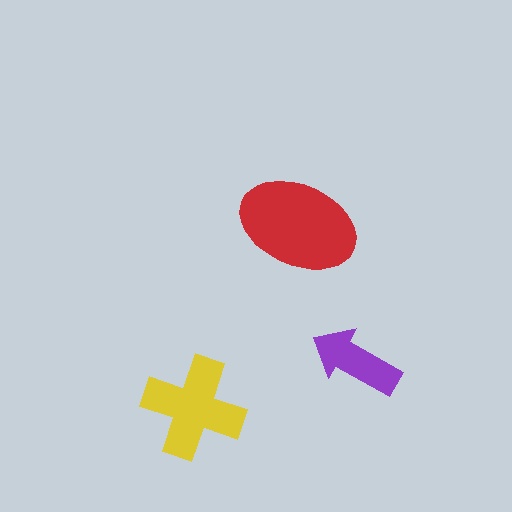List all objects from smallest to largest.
The purple arrow, the yellow cross, the red ellipse.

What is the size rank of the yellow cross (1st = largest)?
2nd.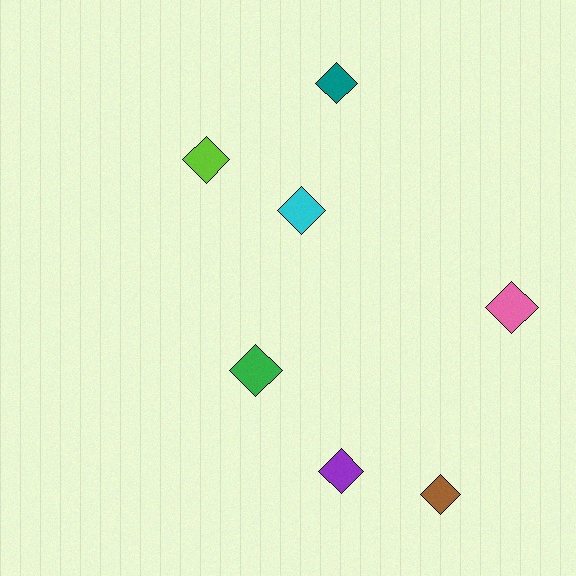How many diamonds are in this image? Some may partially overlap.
There are 7 diamonds.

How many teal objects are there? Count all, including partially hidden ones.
There is 1 teal object.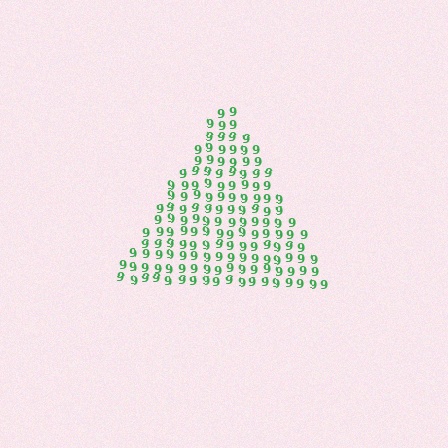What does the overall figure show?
The overall figure shows a triangle.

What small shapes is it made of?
It is made of small digit 9's.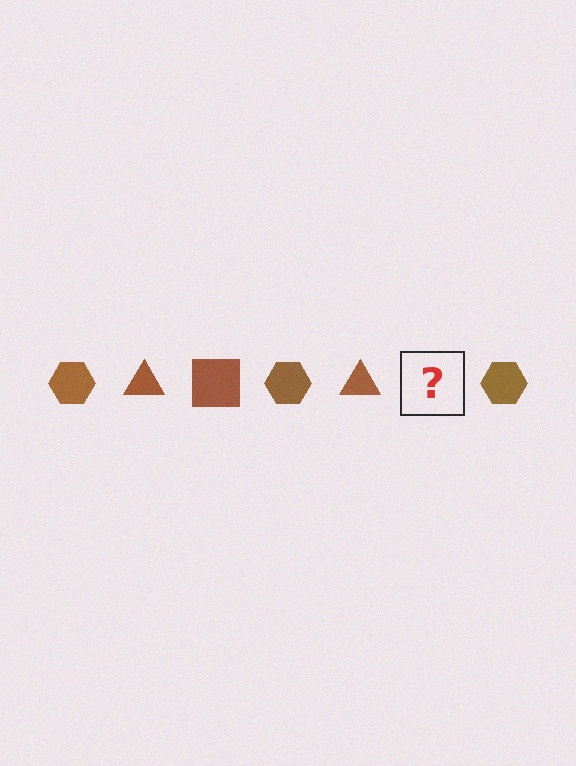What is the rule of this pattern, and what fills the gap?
The rule is that the pattern cycles through hexagon, triangle, square shapes in brown. The gap should be filled with a brown square.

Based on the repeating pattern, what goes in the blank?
The blank should be a brown square.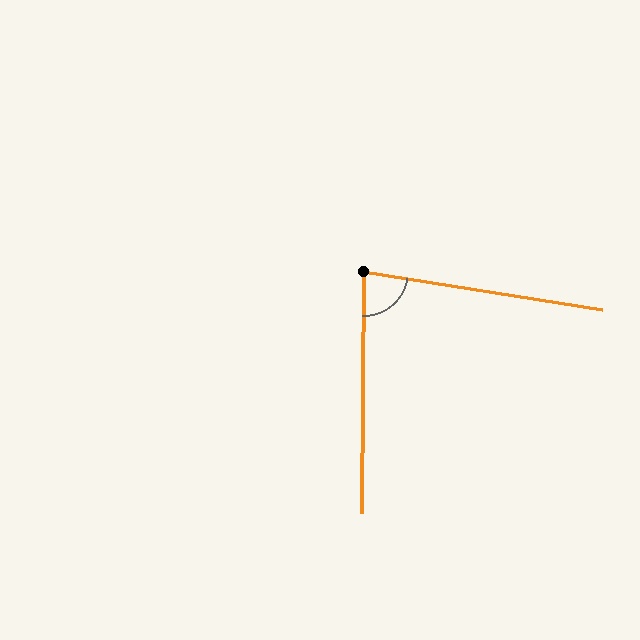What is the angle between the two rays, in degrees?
Approximately 82 degrees.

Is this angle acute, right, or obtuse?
It is acute.